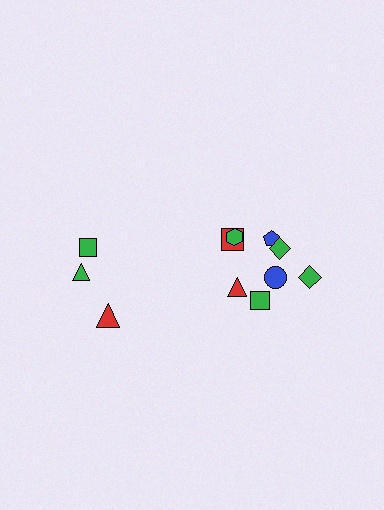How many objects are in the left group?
There are 3 objects.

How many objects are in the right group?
There are 8 objects.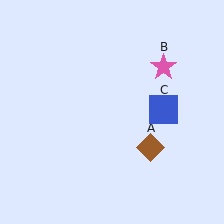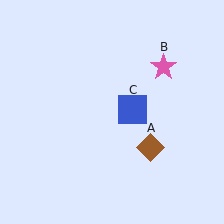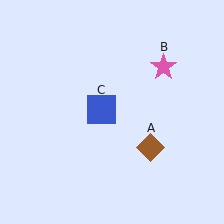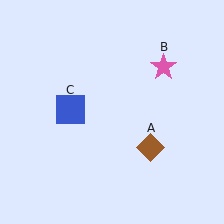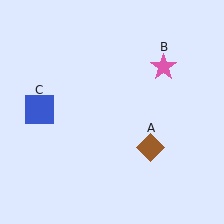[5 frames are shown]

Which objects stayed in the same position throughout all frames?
Brown diamond (object A) and pink star (object B) remained stationary.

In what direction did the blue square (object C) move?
The blue square (object C) moved left.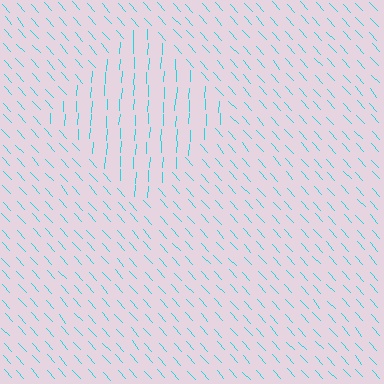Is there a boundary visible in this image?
Yes, there is a texture boundary formed by a change in line orientation.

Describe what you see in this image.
The image is filled with small cyan line segments. A diamond region in the image has lines oriented differently from the surrounding lines, creating a visible texture boundary.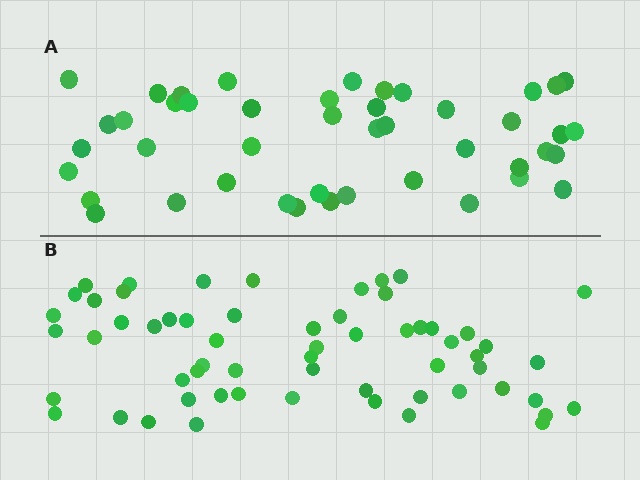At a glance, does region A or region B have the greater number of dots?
Region B (the bottom region) has more dots.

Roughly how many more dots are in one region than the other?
Region B has approximately 15 more dots than region A.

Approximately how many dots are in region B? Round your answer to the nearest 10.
About 60 dots.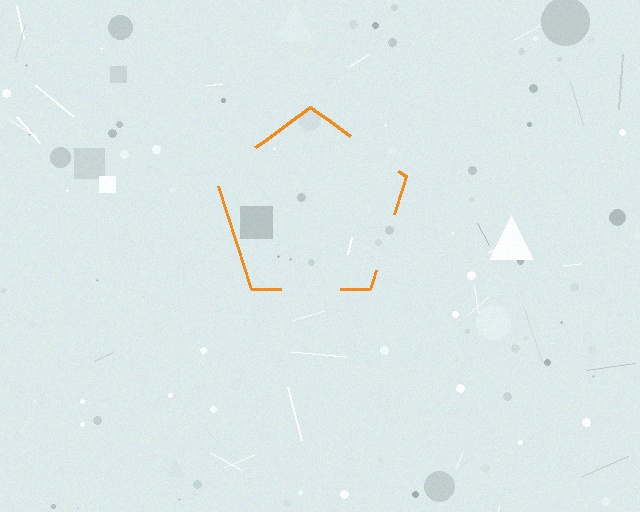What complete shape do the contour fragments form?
The contour fragments form a pentagon.